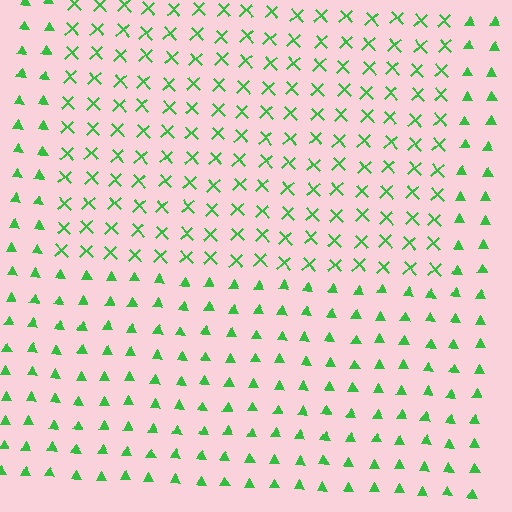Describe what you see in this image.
The image is filled with small green elements arranged in a uniform grid. A rectangle-shaped region contains X marks, while the surrounding area contains triangles. The boundary is defined purely by the change in element shape.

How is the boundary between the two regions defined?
The boundary is defined by a change in element shape: X marks inside vs. triangles outside. All elements share the same color and spacing.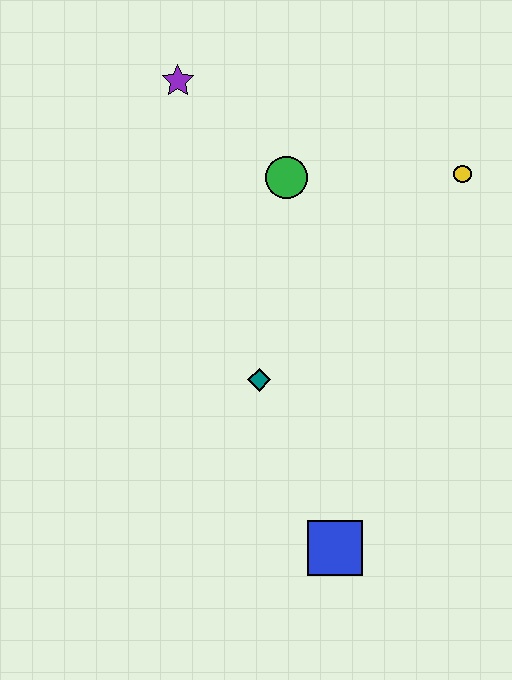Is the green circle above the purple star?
No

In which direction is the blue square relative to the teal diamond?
The blue square is below the teal diamond.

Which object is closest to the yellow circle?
The green circle is closest to the yellow circle.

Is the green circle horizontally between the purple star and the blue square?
Yes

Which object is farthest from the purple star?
The blue square is farthest from the purple star.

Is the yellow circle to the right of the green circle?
Yes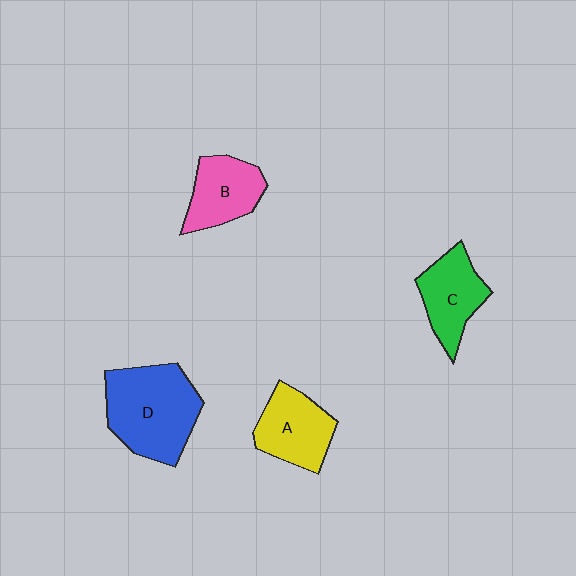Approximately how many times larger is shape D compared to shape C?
Approximately 1.6 times.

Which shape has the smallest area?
Shape B (pink).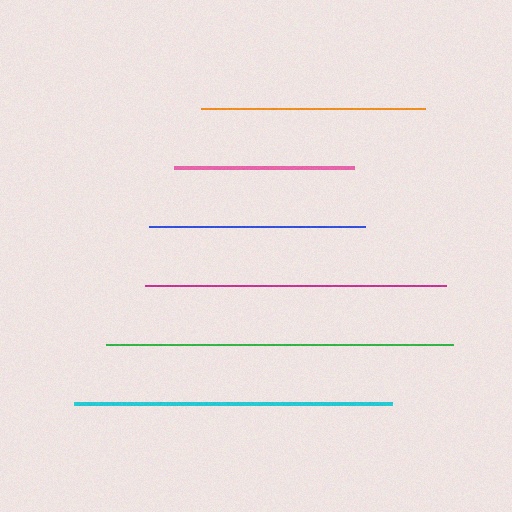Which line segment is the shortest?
The pink line is the shortest at approximately 180 pixels.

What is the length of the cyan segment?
The cyan segment is approximately 317 pixels long.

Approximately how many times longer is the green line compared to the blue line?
The green line is approximately 1.6 times the length of the blue line.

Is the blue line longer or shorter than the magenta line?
The magenta line is longer than the blue line.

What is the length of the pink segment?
The pink segment is approximately 180 pixels long.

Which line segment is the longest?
The green line is the longest at approximately 346 pixels.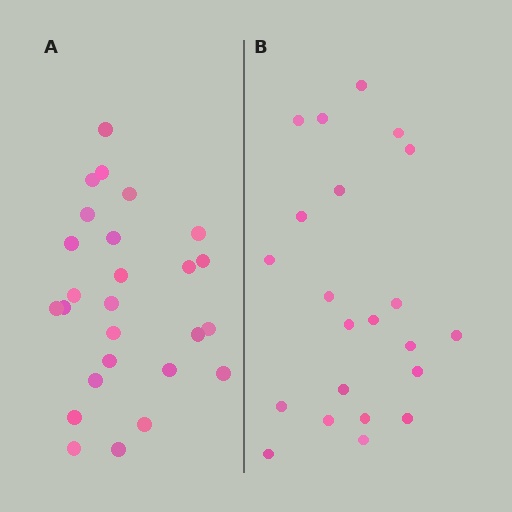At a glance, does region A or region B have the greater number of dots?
Region A (the left region) has more dots.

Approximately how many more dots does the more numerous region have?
Region A has about 4 more dots than region B.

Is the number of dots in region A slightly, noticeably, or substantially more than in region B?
Region A has only slightly more — the two regions are fairly close. The ratio is roughly 1.2 to 1.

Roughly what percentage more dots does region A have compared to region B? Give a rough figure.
About 20% more.